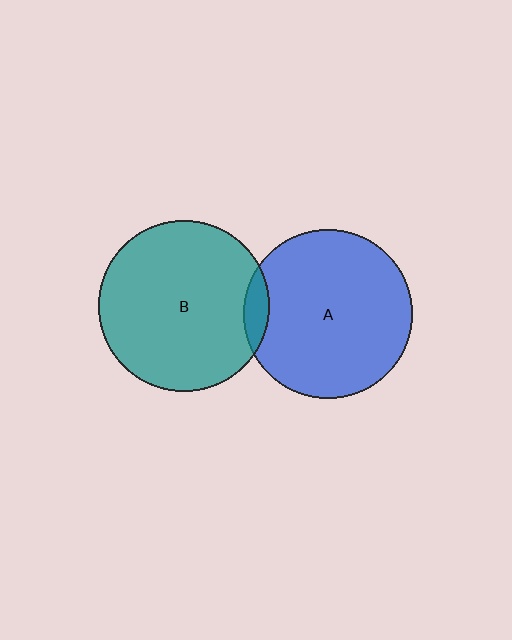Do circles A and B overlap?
Yes.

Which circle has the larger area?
Circle B (teal).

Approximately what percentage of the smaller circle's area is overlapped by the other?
Approximately 5%.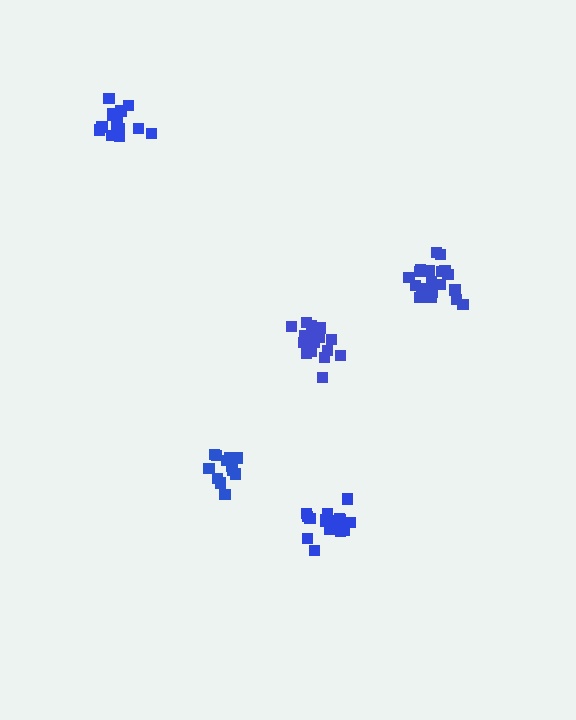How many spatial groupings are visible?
There are 5 spatial groupings.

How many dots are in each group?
Group 1: 18 dots, Group 2: 14 dots, Group 3: 20 dots, Group 4: 14 dots, Group 5: 16 dots (82 total).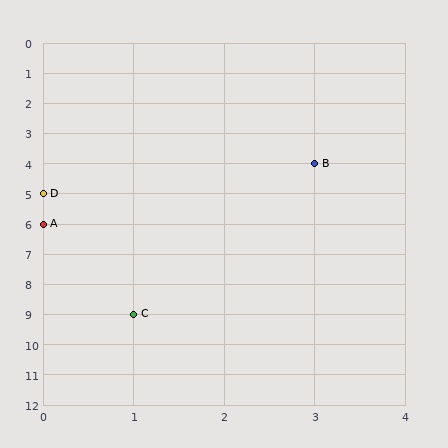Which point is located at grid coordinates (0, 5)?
Point D is at (0, 5).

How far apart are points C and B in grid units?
Points C and B are 2 columns and 5 rows apart (about 5.4 grid units diagonally).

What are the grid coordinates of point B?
Point B is at grid coordinates (3, 4).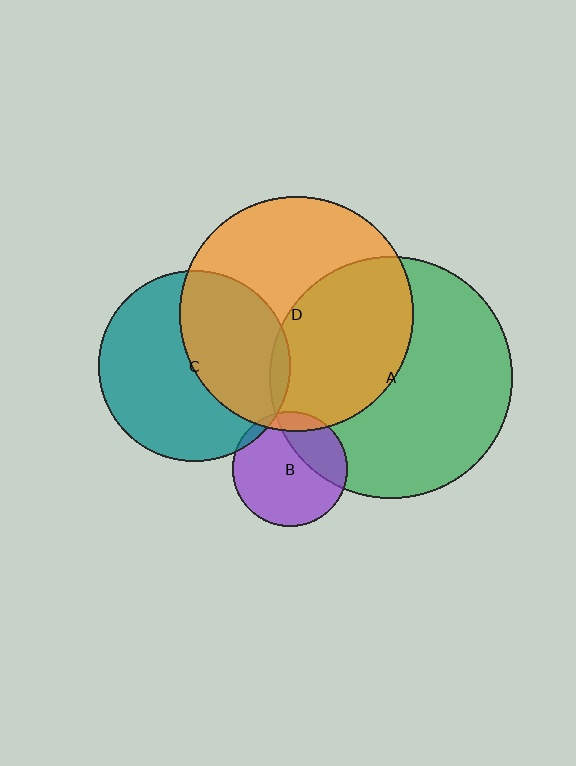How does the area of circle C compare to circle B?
Approximately 2.8 times.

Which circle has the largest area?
Circle A (green).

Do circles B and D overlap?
Yes.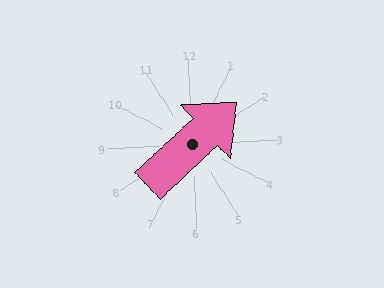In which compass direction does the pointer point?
Northeast.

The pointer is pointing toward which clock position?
Roughly 2 o'clock.